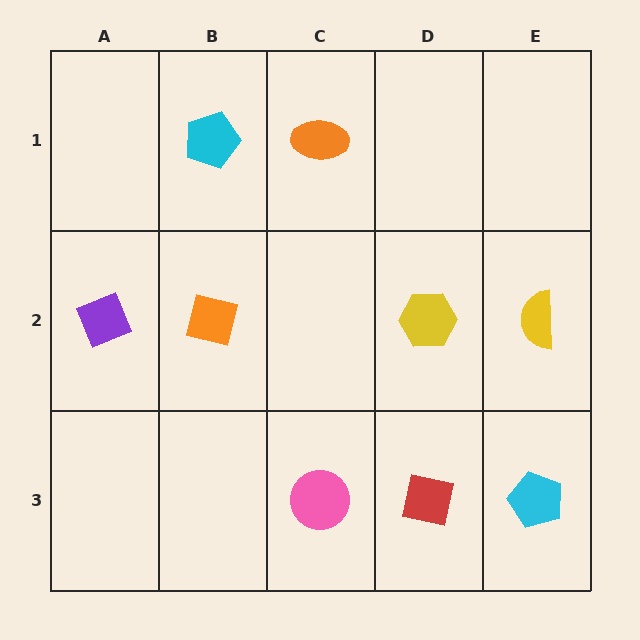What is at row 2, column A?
A purple diamond.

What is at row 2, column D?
A yellow hexagon.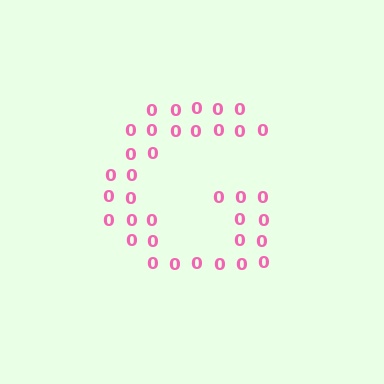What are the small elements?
The small elements are digit 0's.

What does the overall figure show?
The overall figure shows the letter G.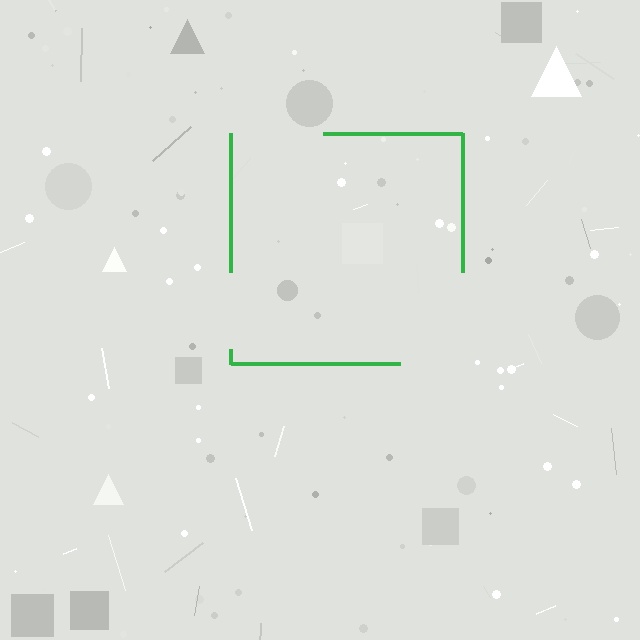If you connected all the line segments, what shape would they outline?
They would outline a square.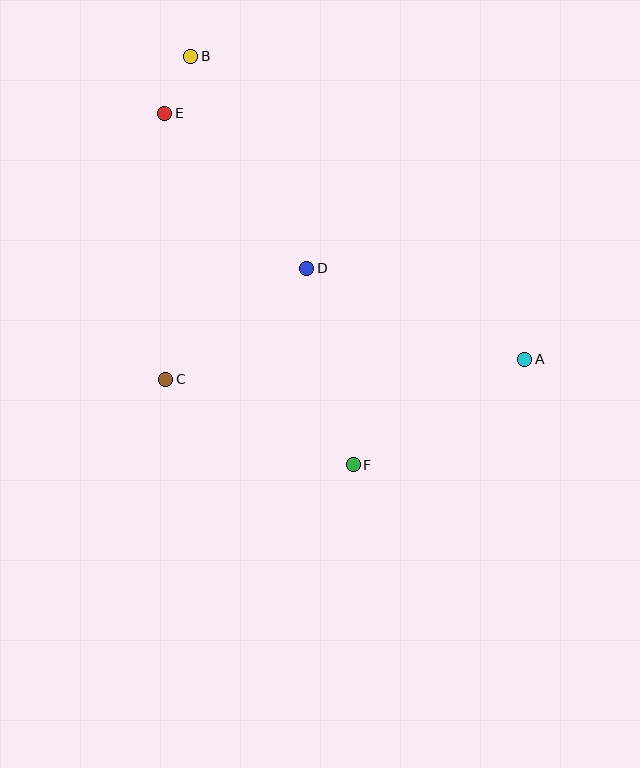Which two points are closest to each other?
Points B and E are closest to each other.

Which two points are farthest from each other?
Points A and B are farthest from each other.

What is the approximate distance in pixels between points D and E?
The distance between D and E is approximately 210 pixels.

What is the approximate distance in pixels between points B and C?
The distance between B and C is approximately 324 pixels.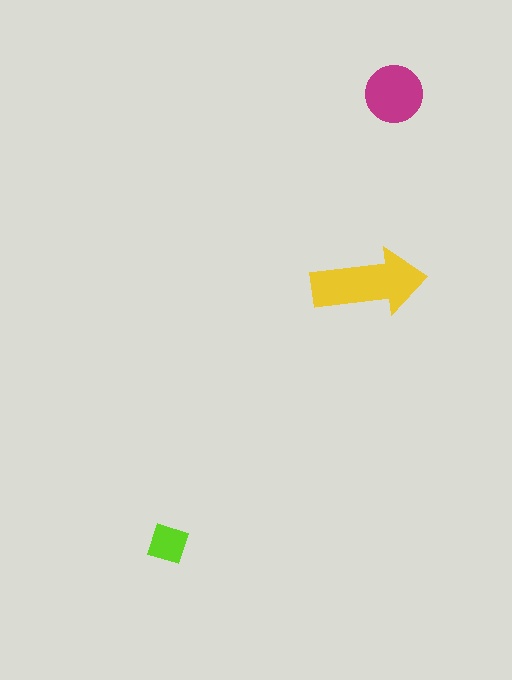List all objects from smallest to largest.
The lime diamond, the magenta circle, the yellow arrow.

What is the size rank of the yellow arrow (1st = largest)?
1st.